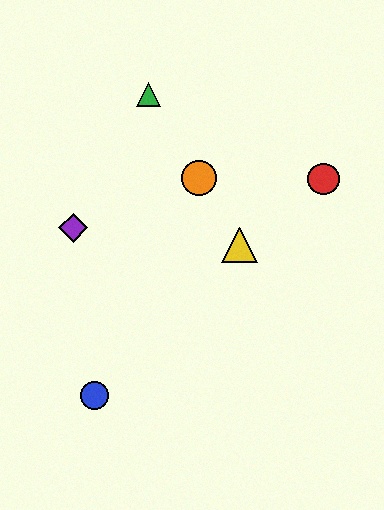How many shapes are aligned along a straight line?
3 shapes (the green triangle, the yellow triangle, the orange circle) are aligned along a straight line.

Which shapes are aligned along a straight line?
The green triangle, the yellow triangle, the orange circle are aligned along a straight line.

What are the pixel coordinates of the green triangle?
The green triangle is at (148, 95).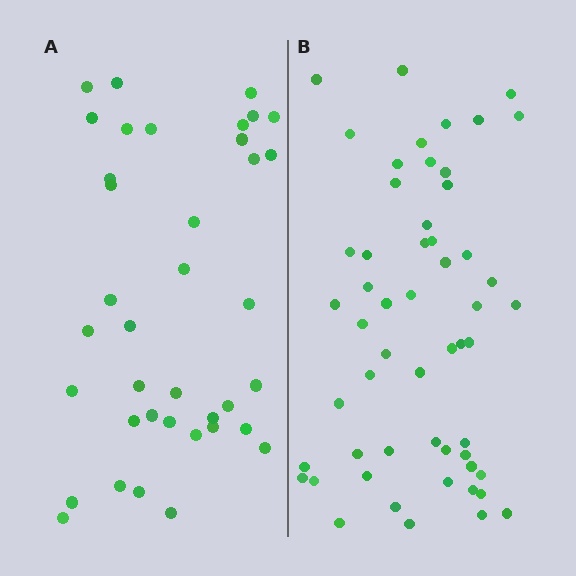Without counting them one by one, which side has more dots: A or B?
Region B (the right region) has more dots.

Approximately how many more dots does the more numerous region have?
Region B has approximately 15 more dots than region A.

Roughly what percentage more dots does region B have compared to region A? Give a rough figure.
About 45% more.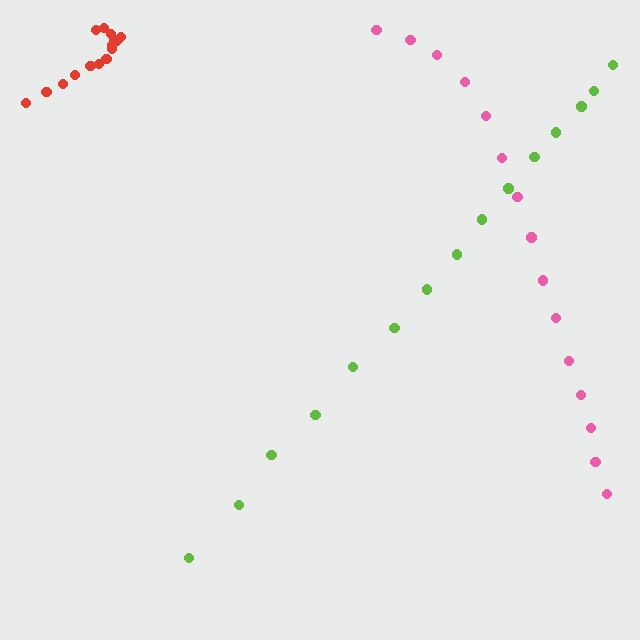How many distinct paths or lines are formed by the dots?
There are 3 distinct paths.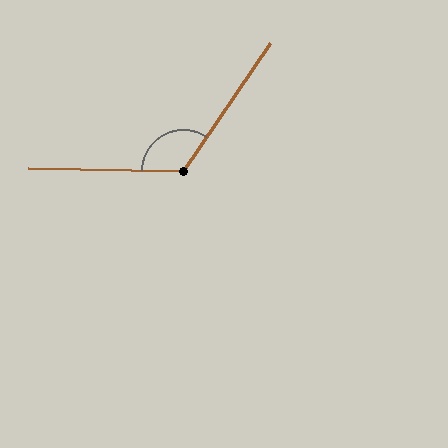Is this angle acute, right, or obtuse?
It is obtuse.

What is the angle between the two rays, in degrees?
Approximately 123 degrees.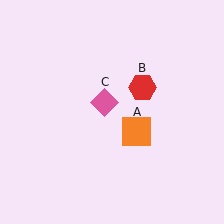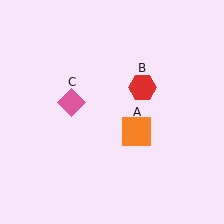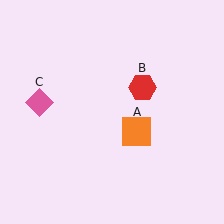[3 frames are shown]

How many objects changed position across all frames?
1 object changed position: pink diamond (object C).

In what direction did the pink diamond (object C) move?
The pink diamond (object C) moved left.